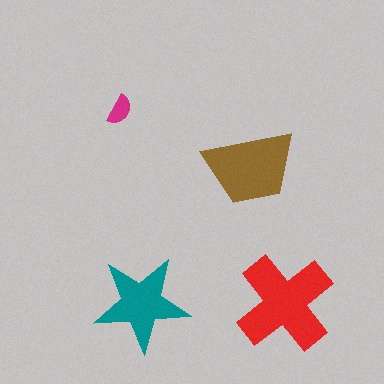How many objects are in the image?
There are 4 objects in the image.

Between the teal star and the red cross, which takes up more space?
The red cross.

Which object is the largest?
The red cross.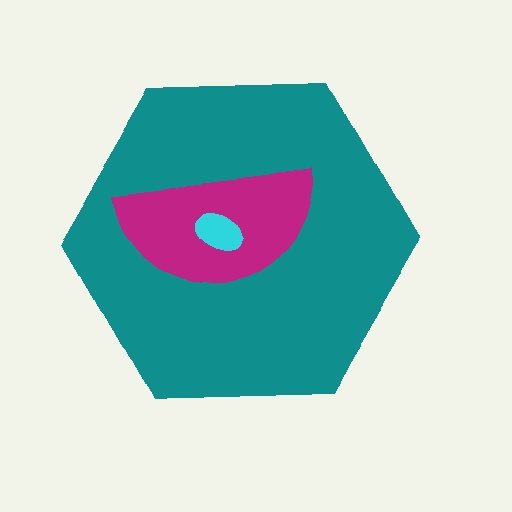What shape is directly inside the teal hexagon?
The magenta semicircle.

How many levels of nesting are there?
3.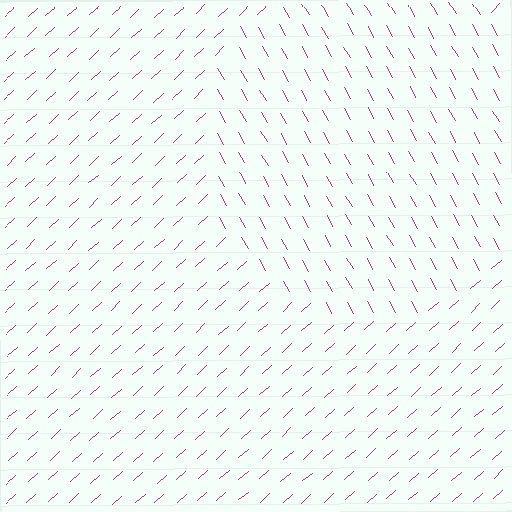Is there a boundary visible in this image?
Yes, there is a texture boundary formed by a change in line orientation.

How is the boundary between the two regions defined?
The boundary is defined purely by a change in line orientation (approximately 77 degrees difference). All lines are the same color and thickness.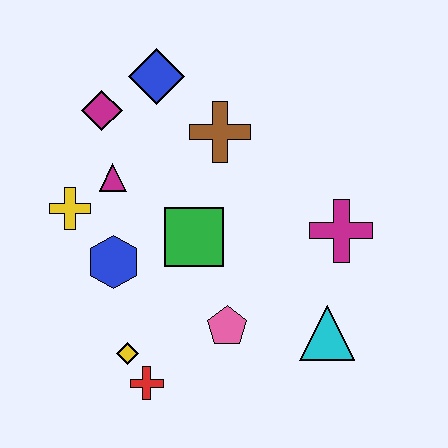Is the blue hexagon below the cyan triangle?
No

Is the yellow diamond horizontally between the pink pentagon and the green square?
No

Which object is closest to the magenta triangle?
The yellow cross is closest to the magenta triangle.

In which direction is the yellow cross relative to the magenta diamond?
The yellow cross is below the magenta diamond.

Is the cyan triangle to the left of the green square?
No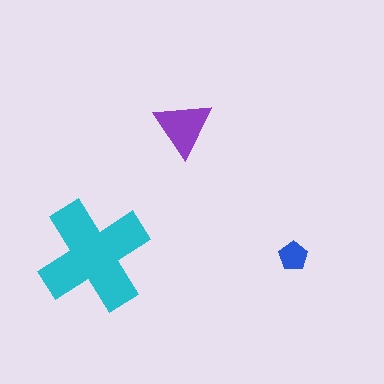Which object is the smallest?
The blue pentagon.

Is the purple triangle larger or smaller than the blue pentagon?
Larger.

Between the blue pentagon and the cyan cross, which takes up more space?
The cyan cross.